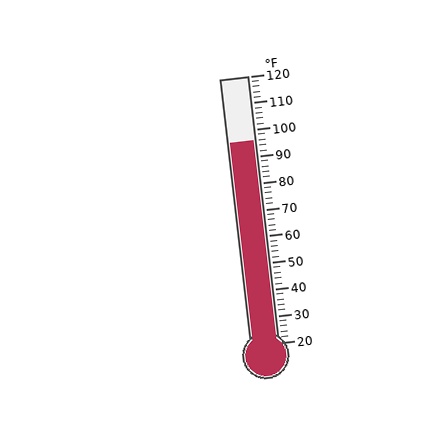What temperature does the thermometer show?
The thermometer shows approximately 96°F.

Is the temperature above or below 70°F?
The temperature is above 70°F.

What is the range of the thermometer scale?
The thermometer scale ranges from 20°F to 120°F.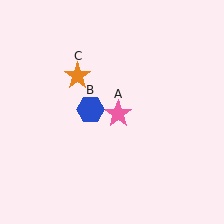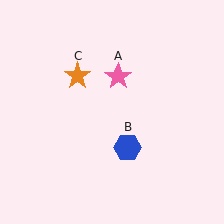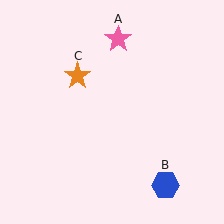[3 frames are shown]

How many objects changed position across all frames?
2 objects changed position: pink star (object A), blue hexagon (object B).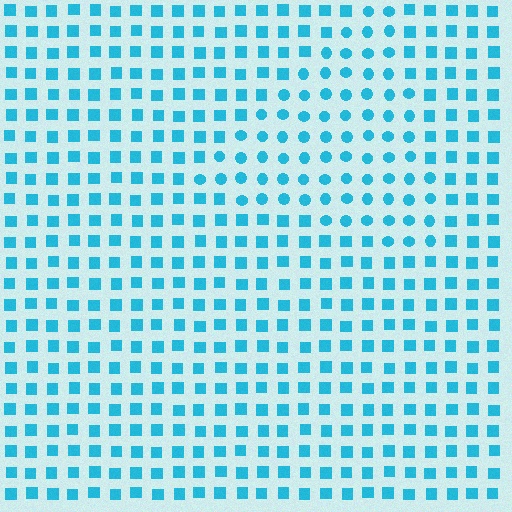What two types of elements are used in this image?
The image uses circles inside the triangle region and squares outside it.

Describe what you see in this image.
The image is filled with small cyan elements arranged in a uniform grid. A triangle-shaped region contains circles, while the surrounding area contains squares. The boundary is defined purely by the change in element shape.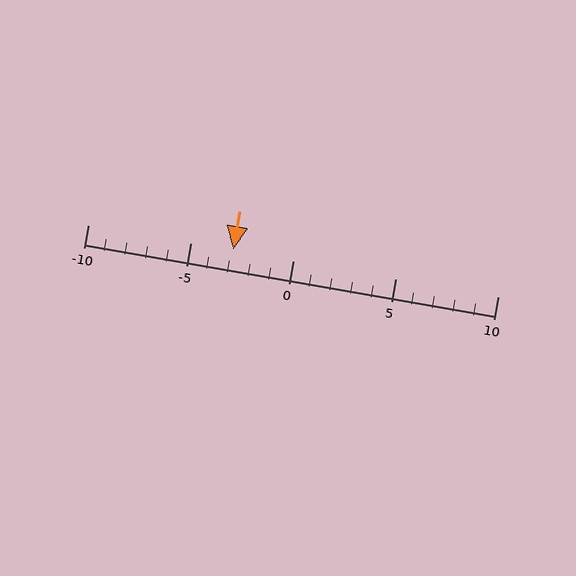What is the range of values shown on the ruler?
The ruler shows values from -10 to 10.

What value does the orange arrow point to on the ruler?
The orange arrow points to approximately -3.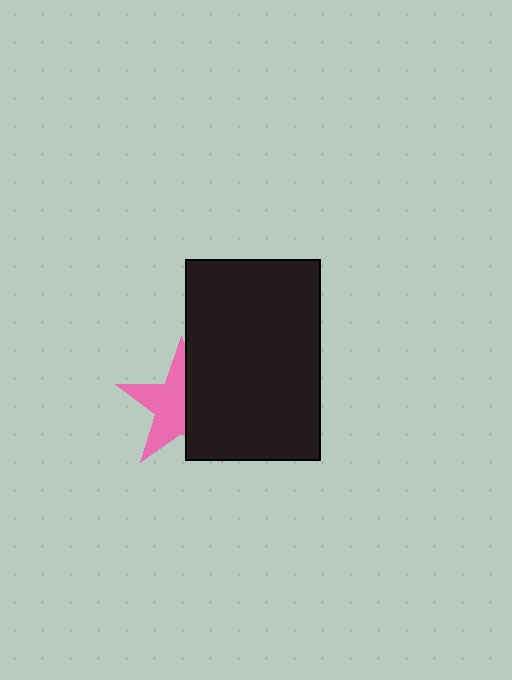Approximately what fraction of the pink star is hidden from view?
Roughly 44% of the pink star is hidden behind the black rectangle.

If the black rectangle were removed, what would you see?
You would see the complete pink star.